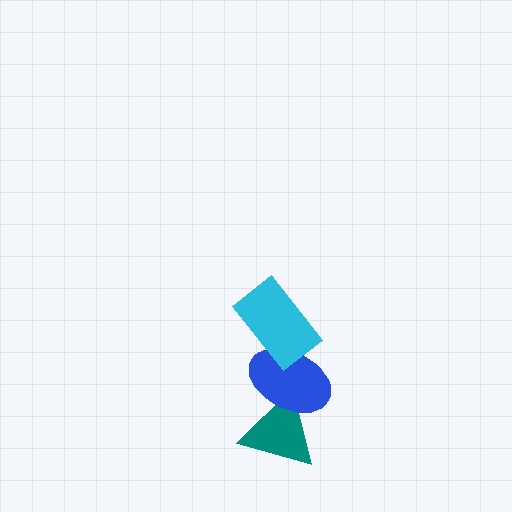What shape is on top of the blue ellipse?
The cyan rectangle is on top of the blue ellipse.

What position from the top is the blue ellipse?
The blue ellipse is 2nd from the top.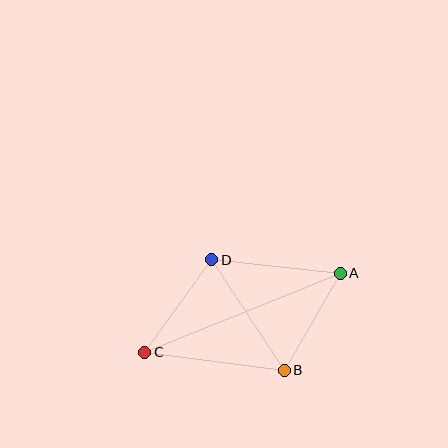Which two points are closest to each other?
Points A and B are closest to each other.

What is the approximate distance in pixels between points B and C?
The distance between B and C is approximately 141 pixels.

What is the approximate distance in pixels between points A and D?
The distance between A and D is approximately 130 pixels.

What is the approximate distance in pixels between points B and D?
The distance between B and D is approximately 132 pixels.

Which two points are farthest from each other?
Points A and C are farthest from each other.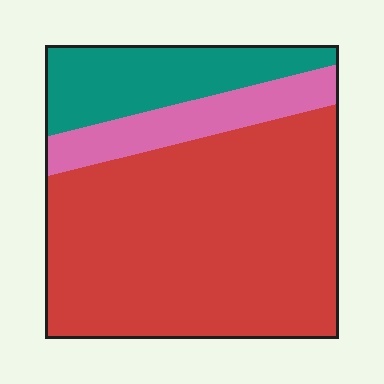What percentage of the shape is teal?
Teal covers 19% of the shape.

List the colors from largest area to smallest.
From largest to smallest: red, teal, pink.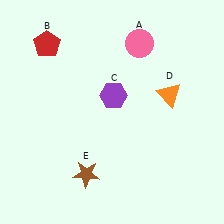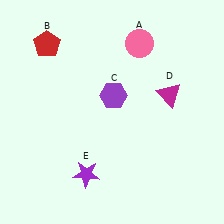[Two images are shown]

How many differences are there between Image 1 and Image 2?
There are 2 differences between the two images.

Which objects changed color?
D changed from orange to magenta. E changed from brown to purple.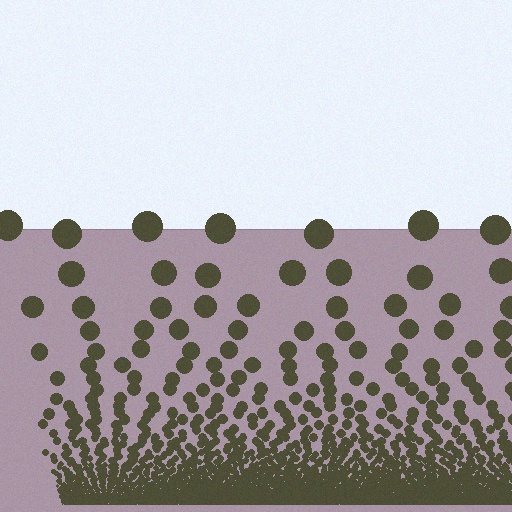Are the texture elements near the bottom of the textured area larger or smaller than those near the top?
Smaller. The gradient is inverted — elements near the bottom are smaller and denser.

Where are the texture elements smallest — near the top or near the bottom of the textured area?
Near the bottom.